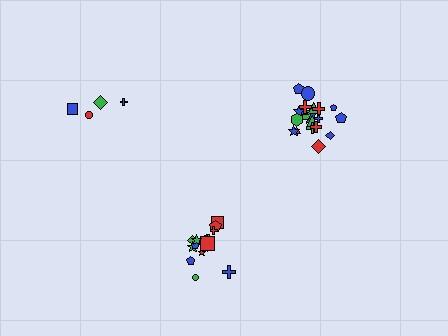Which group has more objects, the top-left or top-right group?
The top-right group.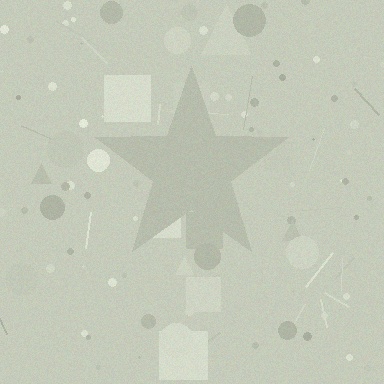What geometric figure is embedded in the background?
A star is embedded in the background.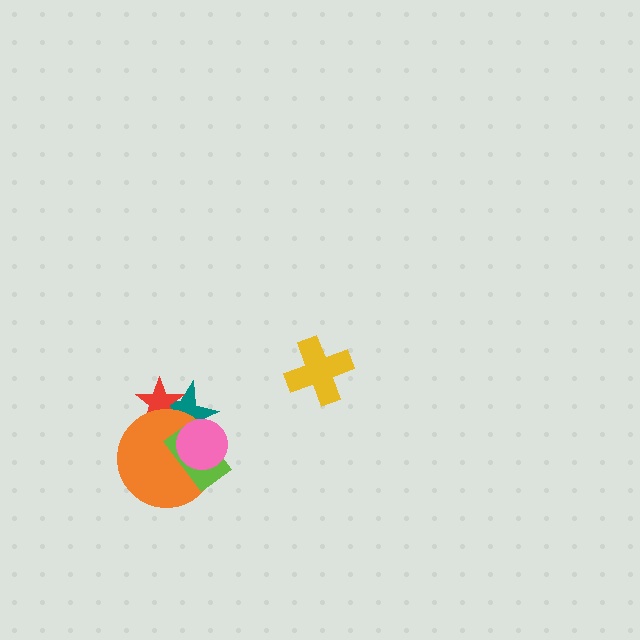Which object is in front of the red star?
The orange circle is in front of the red star.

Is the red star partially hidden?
Yes, it is partially covered by another shape.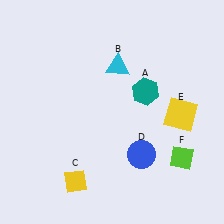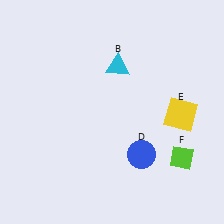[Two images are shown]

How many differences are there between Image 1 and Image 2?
There are 2 differences between the two images.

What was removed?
The teal hexagon (A), the yellow diamond (C) were removed in Image 2.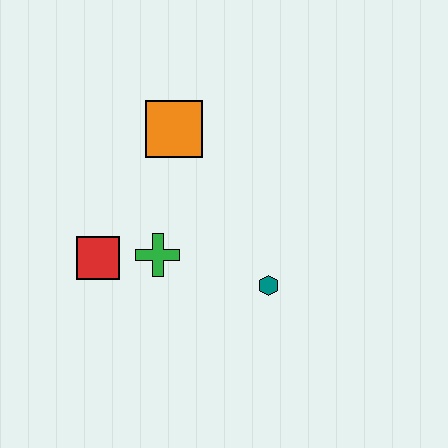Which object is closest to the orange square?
The green cross is closest to the orange square.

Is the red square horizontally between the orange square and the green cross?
No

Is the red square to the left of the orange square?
Yes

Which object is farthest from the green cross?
The orange square is farthest from the green cross.